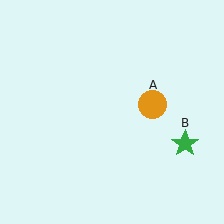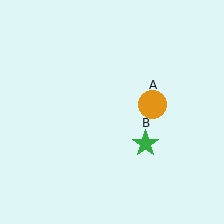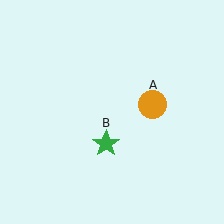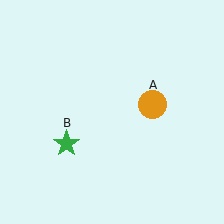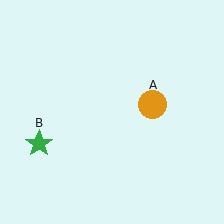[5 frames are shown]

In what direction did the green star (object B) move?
The green star (object B) moved left.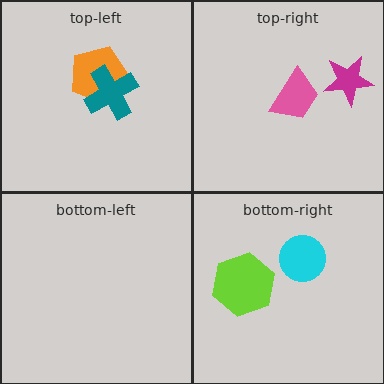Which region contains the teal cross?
The top-left region.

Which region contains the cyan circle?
The bottom-right region.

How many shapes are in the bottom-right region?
2.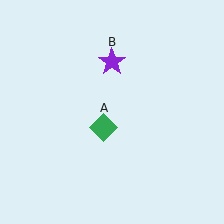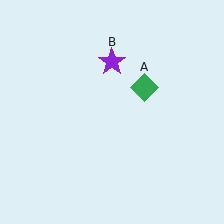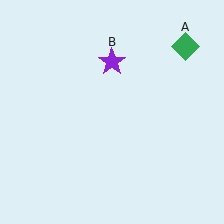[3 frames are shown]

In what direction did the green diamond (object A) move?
The green diamond (object A) moved up and to the right.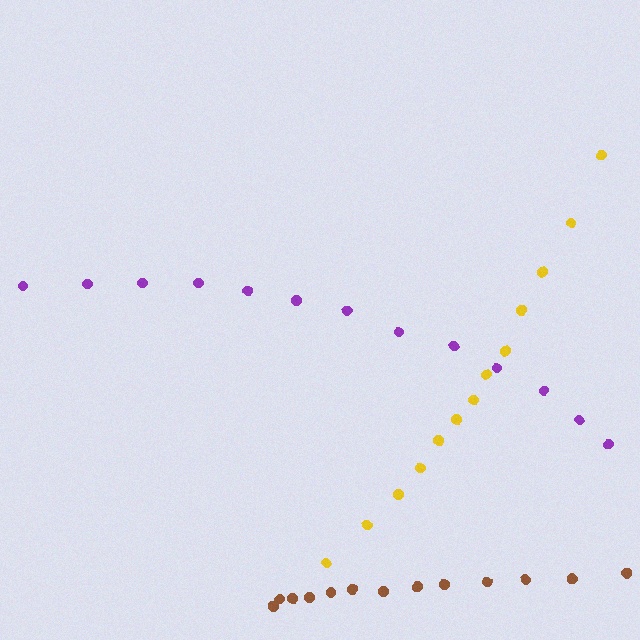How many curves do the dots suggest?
There are 3 distinct paths.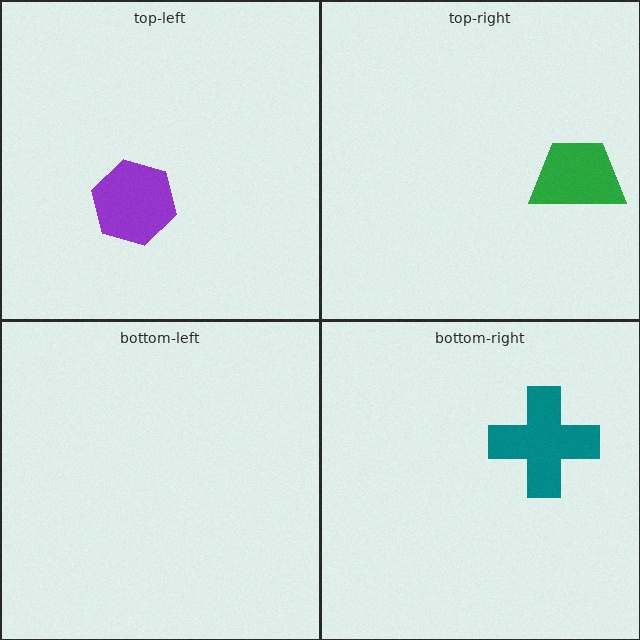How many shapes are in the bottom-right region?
1.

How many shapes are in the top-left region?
1.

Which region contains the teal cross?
The bottom-right region.